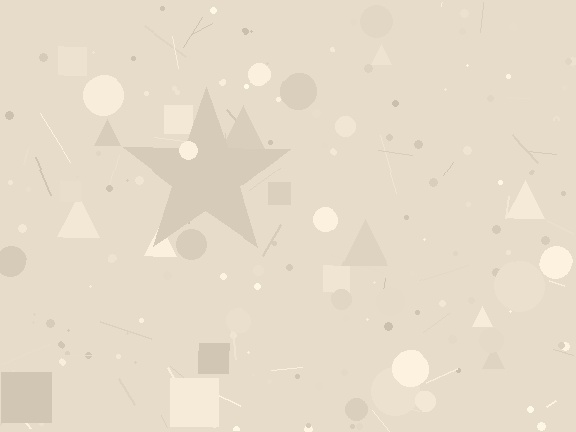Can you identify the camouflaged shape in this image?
The camouflaged shape is a star.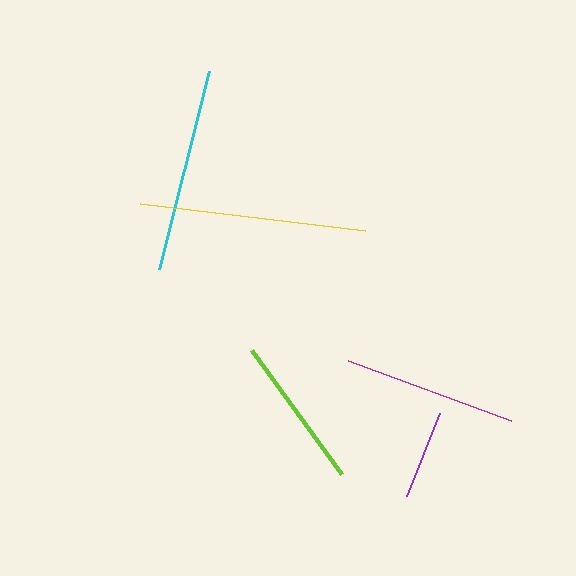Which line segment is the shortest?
The purple line is the shortest at approximately 90 pixels.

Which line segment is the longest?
The yellow line is the longest at approximately 228 pixels.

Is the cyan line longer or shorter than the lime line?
The cyan line is longer than the lime line.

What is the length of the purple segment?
The purple segment is approximately 90 pixels long.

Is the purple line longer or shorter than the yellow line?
The yellow line is longer than the purple line.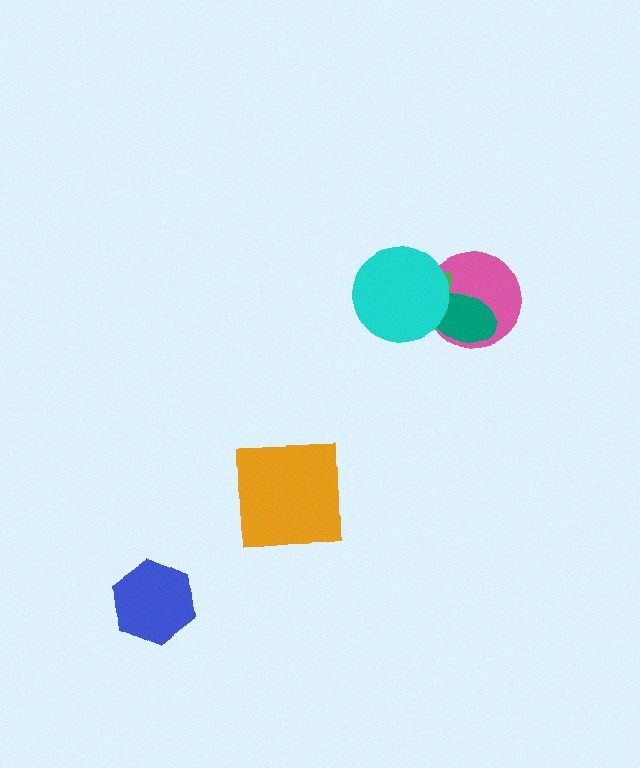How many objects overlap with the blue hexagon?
0 objects overlap with the blue hexagon.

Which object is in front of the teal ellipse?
The cyan circle is in front of the teal ellipse.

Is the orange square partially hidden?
No, no other shape covers it.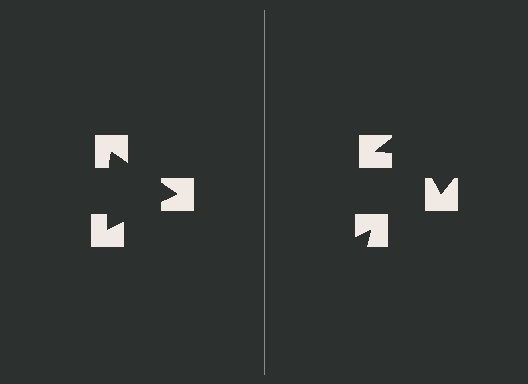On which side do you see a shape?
An illusory triangle appears on the left side. On the right side the wedge cuts are rotated, so no coherent shape forms.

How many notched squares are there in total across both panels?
6 — 3 on each side.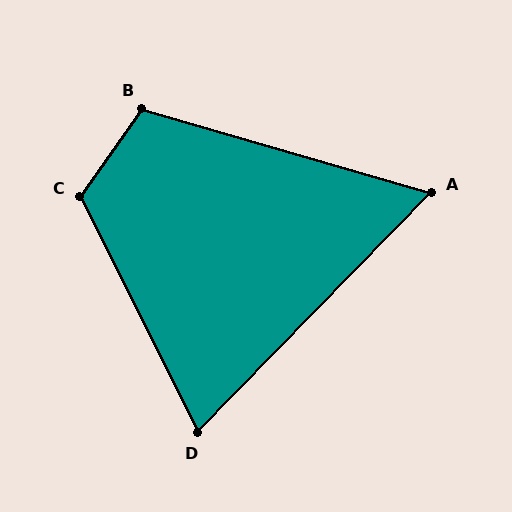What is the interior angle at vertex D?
Approximately 71 degrees (acute).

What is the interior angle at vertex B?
Approximately 109 degrees (obtuse).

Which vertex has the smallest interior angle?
A, at approximately 62 degrees.